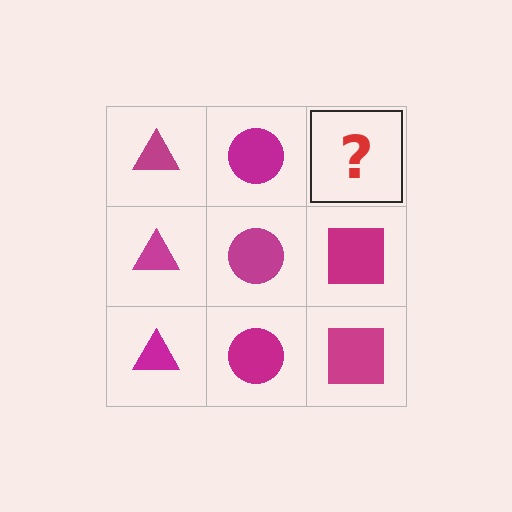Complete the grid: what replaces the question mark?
The question mark should be replaced with a magenta square.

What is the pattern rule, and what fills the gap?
The rule is that each column has a consistent shape. The gap should be filled with a magenta square.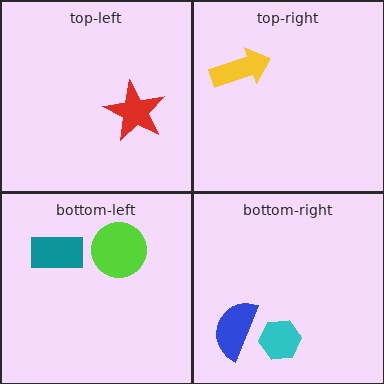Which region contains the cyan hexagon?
The bottom-right region.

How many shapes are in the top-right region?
1.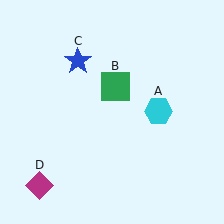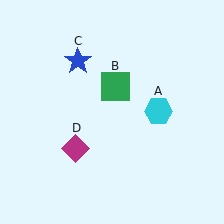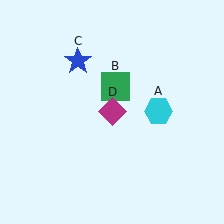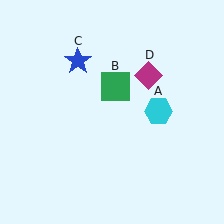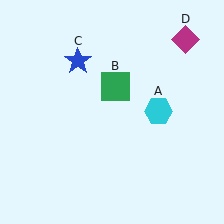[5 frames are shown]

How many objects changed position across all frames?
1 object changed position: magenta diamond (object D).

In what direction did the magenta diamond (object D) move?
The magenta diamond (object D) moved up and to the right.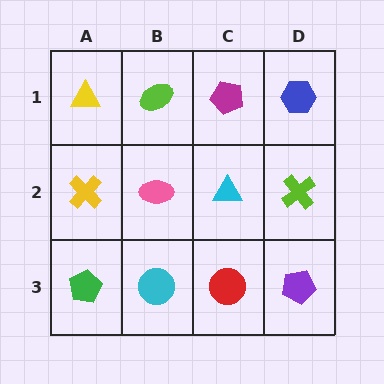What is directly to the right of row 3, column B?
A red circle.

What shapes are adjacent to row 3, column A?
A yellow cross (row 2, column A), a cyan circle (row 3, column B).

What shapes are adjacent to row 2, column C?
A magenta pentagon (row 1, column C), a red circle (row 3, column C), a pink ellipse (row 2, column B), a lime cross (row 2, column D).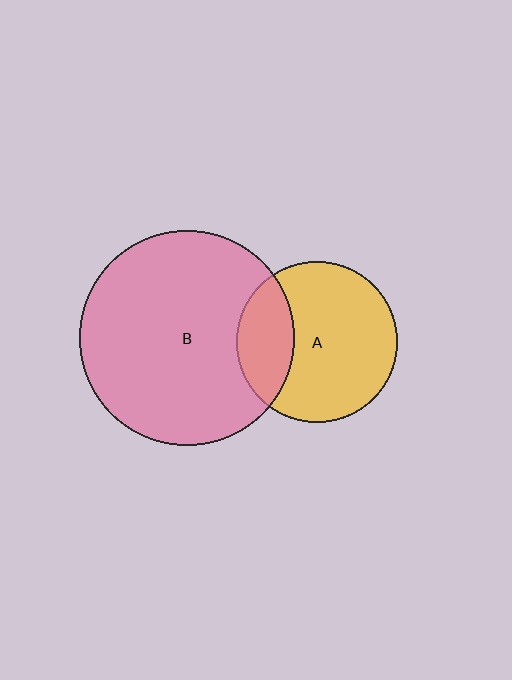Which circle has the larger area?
Circle B (pink).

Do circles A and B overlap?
Yes.